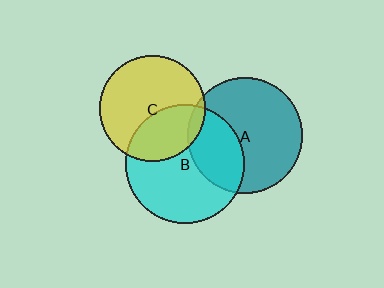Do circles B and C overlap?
Yes.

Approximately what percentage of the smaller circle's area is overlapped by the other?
Approximately 35%.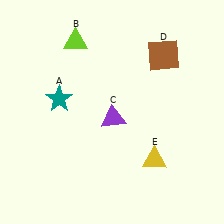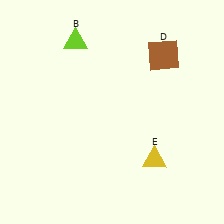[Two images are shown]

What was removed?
The teal star (A), the purple triangle (C) were removed in Image 2.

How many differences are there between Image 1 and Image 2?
There are 2 differences between the two images.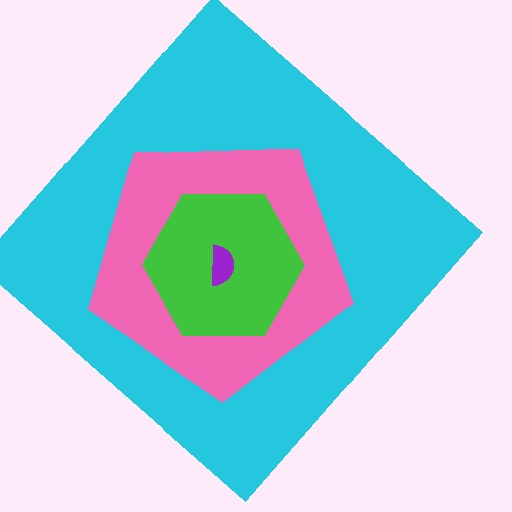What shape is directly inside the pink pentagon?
The green hexagon.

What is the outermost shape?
The cyan diamond.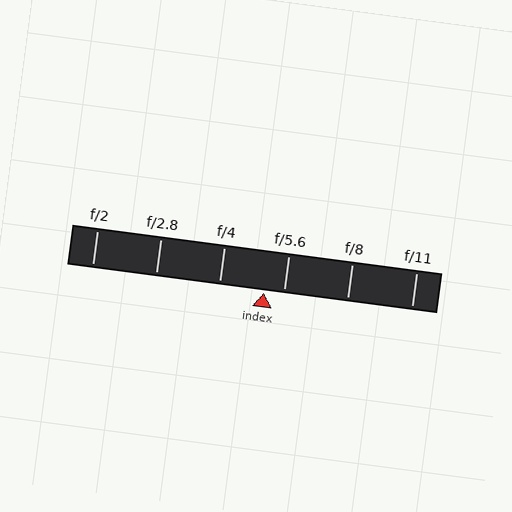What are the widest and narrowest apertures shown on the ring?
The widest aperture shown is f/2 and the narrowest is f/11.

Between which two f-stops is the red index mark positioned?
The index mark is between f/4 and f/5.6.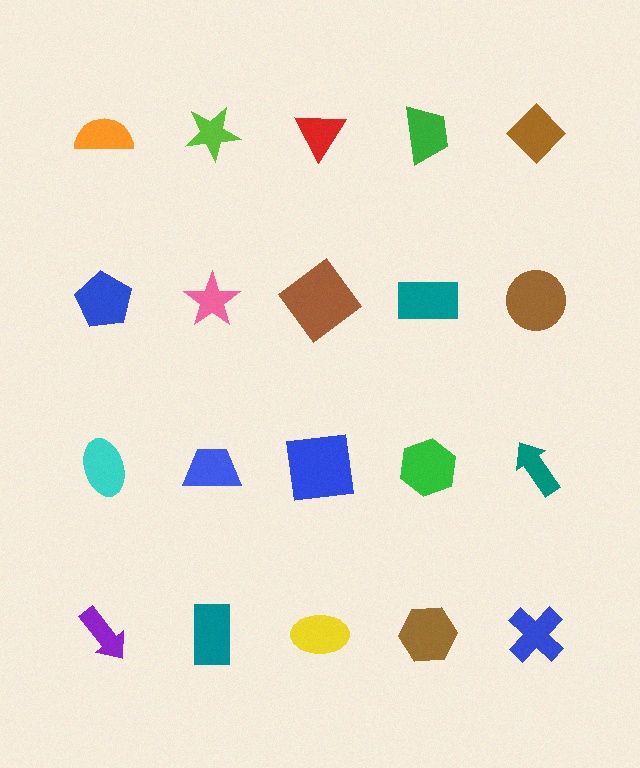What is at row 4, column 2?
A teal rectangle.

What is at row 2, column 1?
A blue pentagon.